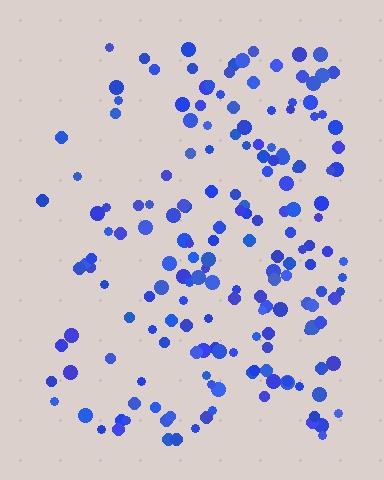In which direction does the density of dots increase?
From left to right, with the right side densest.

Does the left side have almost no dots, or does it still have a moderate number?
Still a moderate number, just noticeably fewer than the right.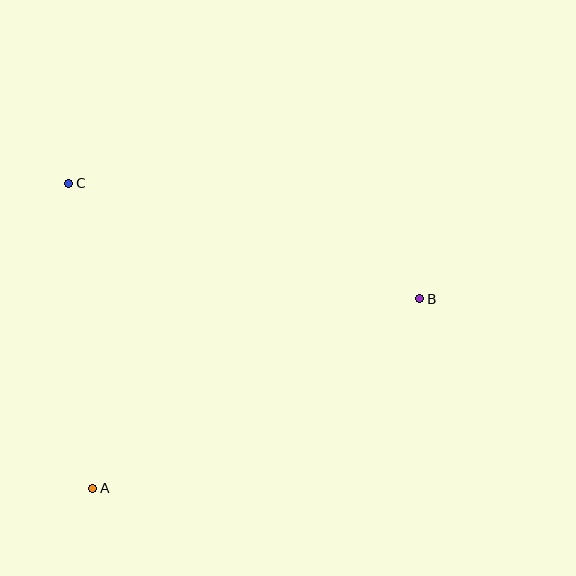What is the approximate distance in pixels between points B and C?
The distance between B and C is approximately 370 pixels.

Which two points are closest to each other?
Points A and C are closest to each other.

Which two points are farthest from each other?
Points A and B are farthest from each other.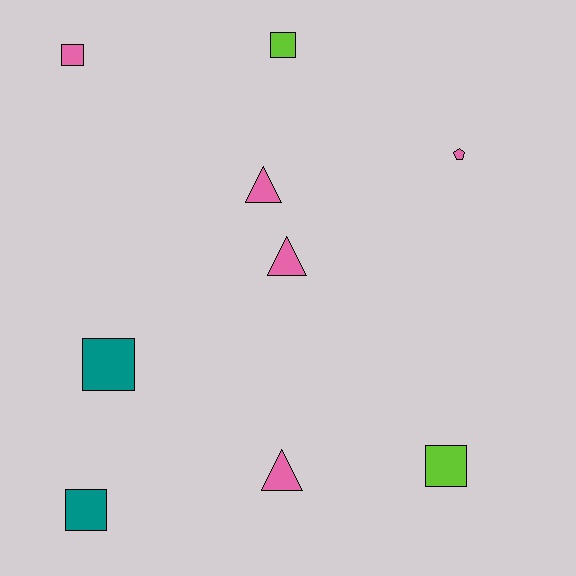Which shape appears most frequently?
Square, with 5 objects.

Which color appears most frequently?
Pink, with 5 objects.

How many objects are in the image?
There are 9 objects.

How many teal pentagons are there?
There are no teal pentagons.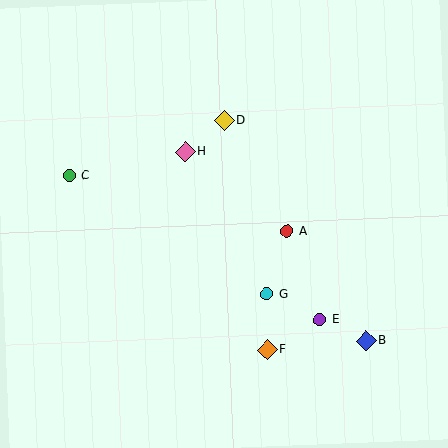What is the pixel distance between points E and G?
The distance between E and G is 59 pixels.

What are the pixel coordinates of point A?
Point A is at (287, 231).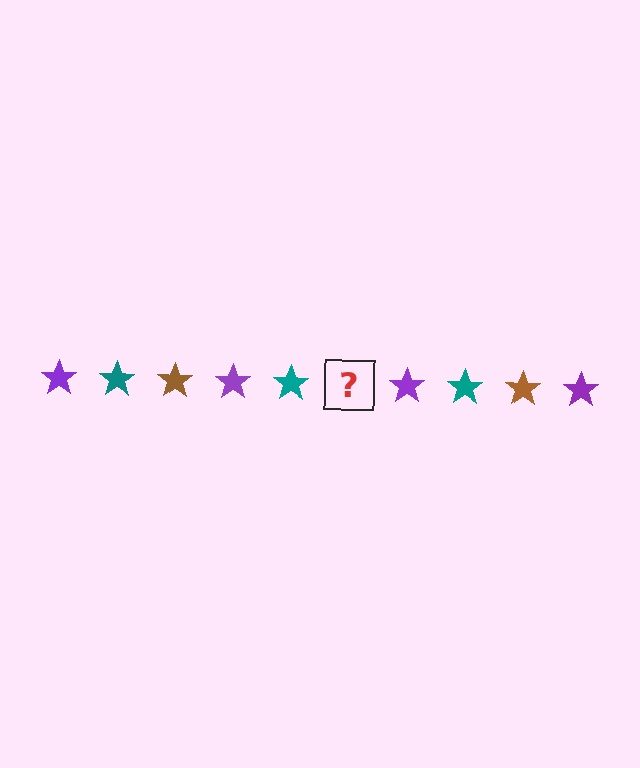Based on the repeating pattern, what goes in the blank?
The blank should be a brown star.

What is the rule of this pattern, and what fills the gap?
The rule is that the pattern cycles through purple, teal, brown stars. The gap should be filled with a brown star.